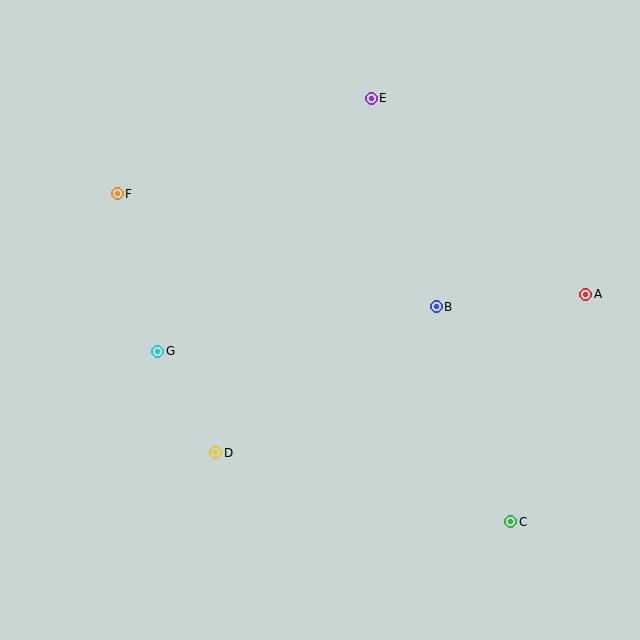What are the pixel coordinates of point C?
Point C is at (511, 522).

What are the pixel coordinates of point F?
Point F is at (117, 194).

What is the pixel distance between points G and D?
The distance between G and D is 117 pixels.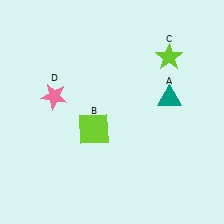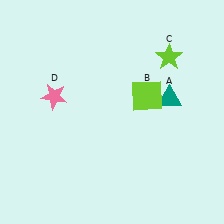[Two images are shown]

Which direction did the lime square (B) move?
The lime square (B) moved right.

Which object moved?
The lime square (B) moved right.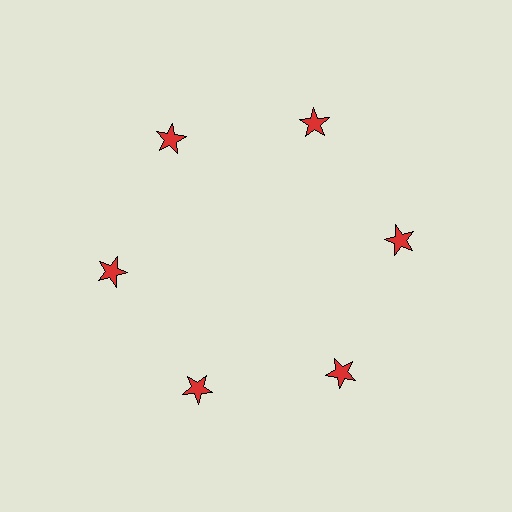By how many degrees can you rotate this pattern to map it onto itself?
The pattern maps onto itself every 60 degrees of rotation.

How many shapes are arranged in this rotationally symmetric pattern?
There are 6 shapes, arranged in 6 groups of 1.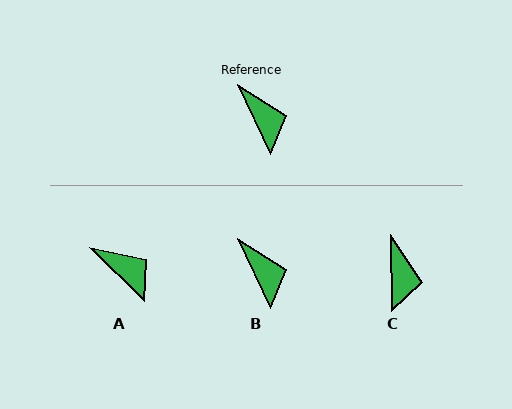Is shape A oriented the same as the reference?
No, it is off by about 21 degrees.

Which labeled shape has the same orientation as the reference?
B.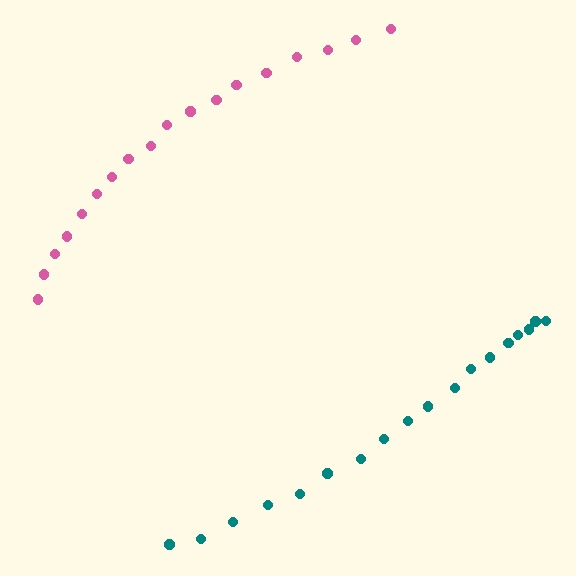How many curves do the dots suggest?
There are 2 distinct paths.